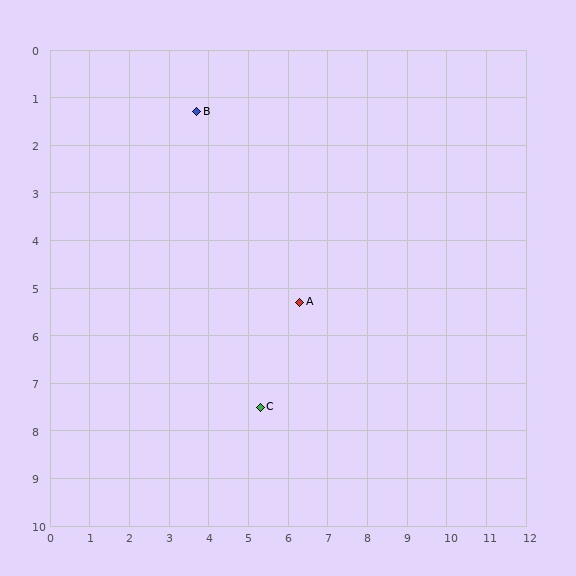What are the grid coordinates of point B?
Point B is at approximately (3.7, 1.3).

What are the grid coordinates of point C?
Point C is at approximately (5.3, 7.5).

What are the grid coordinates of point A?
Point A is at approximately (6.3, 5.3).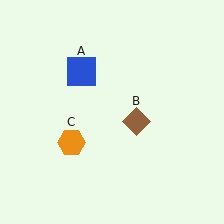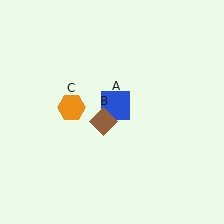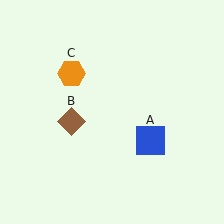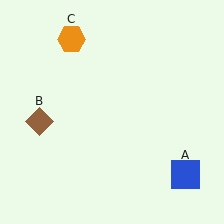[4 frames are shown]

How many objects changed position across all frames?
3 objects changed position: blue square (object A), brown diamond (object B), orange hexagon (object C).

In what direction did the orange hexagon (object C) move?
The orange hexagon (object C) moved up.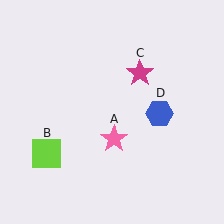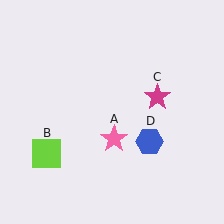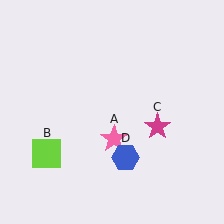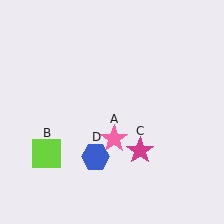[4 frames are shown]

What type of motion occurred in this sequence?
The magenta star (object C), blue hexagon (object D) rotated clockwise around the center of the scene.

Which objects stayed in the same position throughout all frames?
Pink star (object A) and lime square (object B) remained stationary.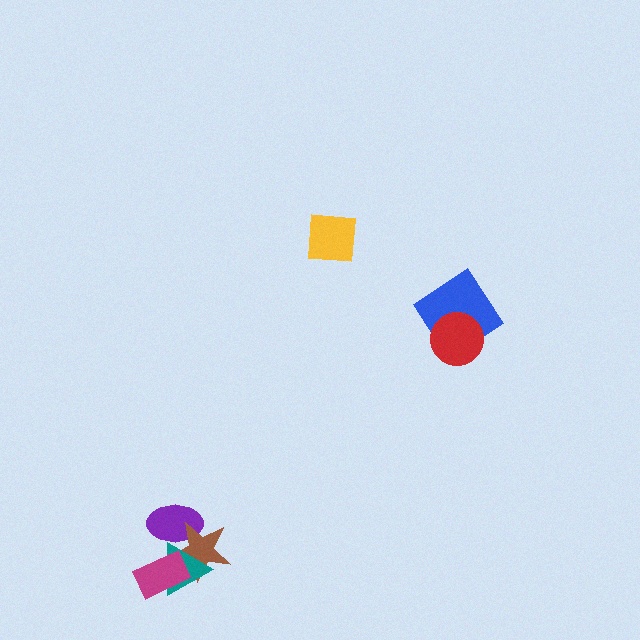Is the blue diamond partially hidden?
Yes, it is partially covered by another shape.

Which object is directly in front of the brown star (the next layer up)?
The teal triangle is directly in front of the brown star.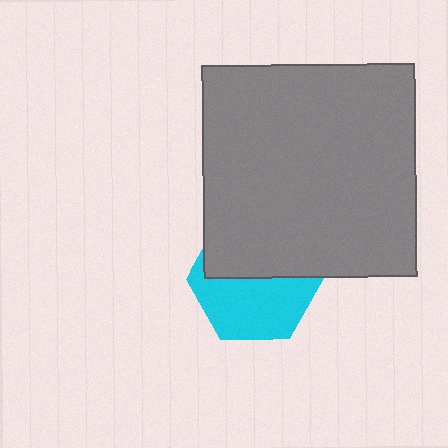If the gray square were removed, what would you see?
You would see the complete cyan hexagon.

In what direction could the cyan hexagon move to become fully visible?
The cyan hexagon could move down. That would shift it out from behind the gray square entirely.